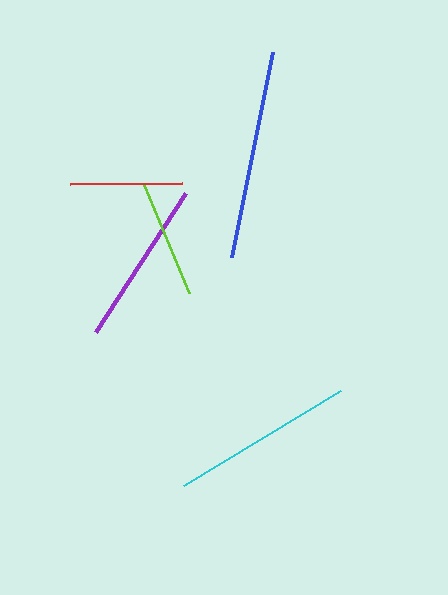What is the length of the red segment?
The red segment is approximately 112 pixels long.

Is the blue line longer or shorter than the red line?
The blue line is longer than the red line.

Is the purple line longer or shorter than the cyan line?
The cyan line is longer than the purple line.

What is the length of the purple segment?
The purple segment is approximately 166 pixels long.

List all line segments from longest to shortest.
From longest to shortest: blue, cyan, purple, lime, red.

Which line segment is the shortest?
The red line is the shortest at approximately 112 pixels.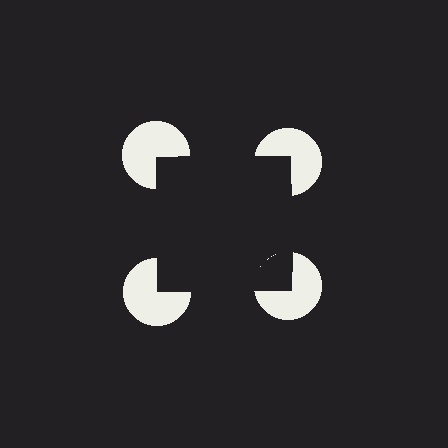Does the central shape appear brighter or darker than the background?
It typically appears slightly darker than the background, even though no actual brightness change is drawn.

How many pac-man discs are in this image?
There are 4 — one at each vertex of the illusory square.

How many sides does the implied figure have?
4 sides.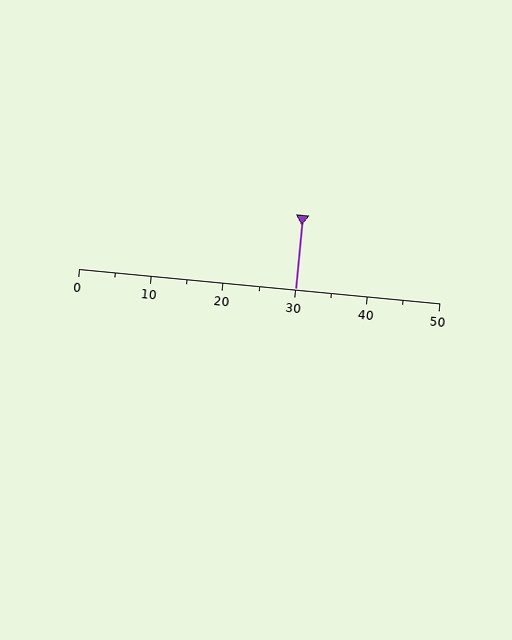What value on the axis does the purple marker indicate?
The marker indicates approximately 30.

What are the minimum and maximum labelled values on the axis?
The axis runs from 0 to 50.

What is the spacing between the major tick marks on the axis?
The major ticks are spaced 10 apart.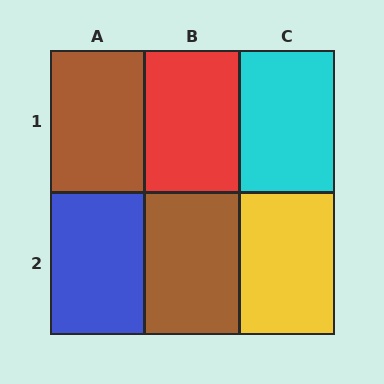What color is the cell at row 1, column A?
Brown.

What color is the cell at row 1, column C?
Cyan.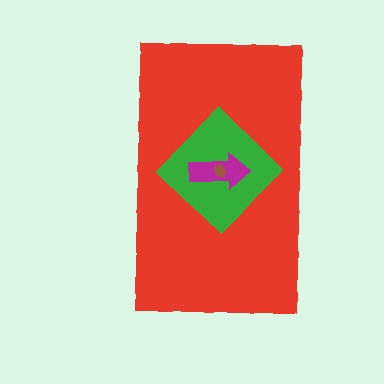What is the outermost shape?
The red rectangle.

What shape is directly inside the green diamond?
The magenta arrow.